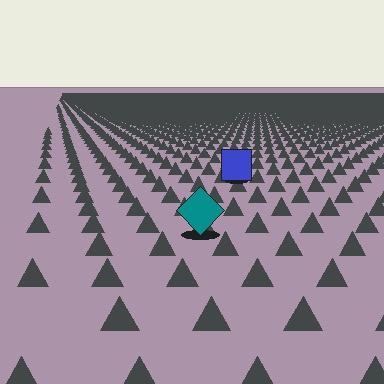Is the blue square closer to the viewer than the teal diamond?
No. The teal diamond is closer — you can tell from the texture gradient: the ground texture is coarser near it.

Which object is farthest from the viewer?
The blue square is farthest from the viewer. It appears smaller and the ground texture around it is denser.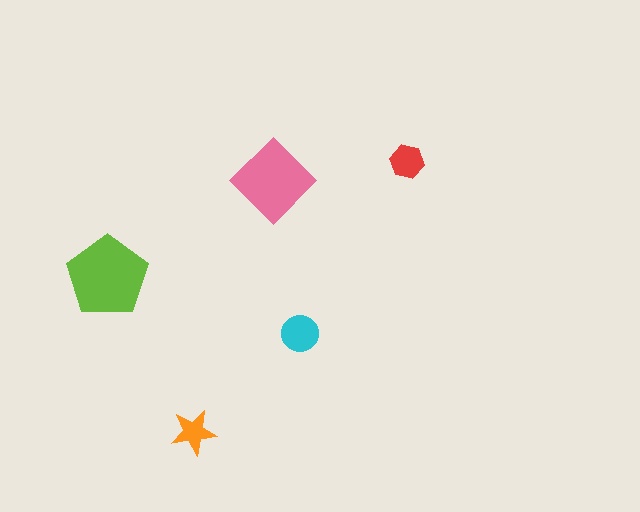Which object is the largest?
The lime pentagon.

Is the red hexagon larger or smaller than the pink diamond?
Smaller.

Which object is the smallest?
The orange star.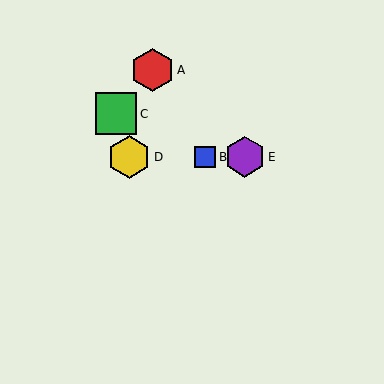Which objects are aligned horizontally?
Objects B, D, E are aligned horizontally.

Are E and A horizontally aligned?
No, E is at y≈157 and A is at y≈70.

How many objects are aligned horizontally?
3 objects (B, D, E) are aligned horizontally.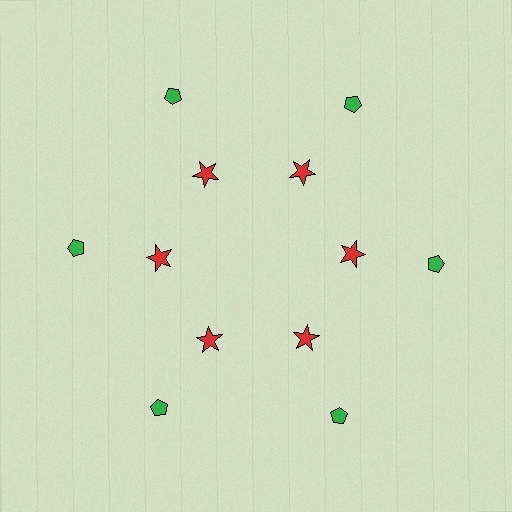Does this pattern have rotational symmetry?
Yes, this pattern has 6-fold rotational symmetry. It looks the same after rotating 60 degrees around the center.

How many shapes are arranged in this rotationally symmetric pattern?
There are 12 shapes, arranged in 6 groups of 2.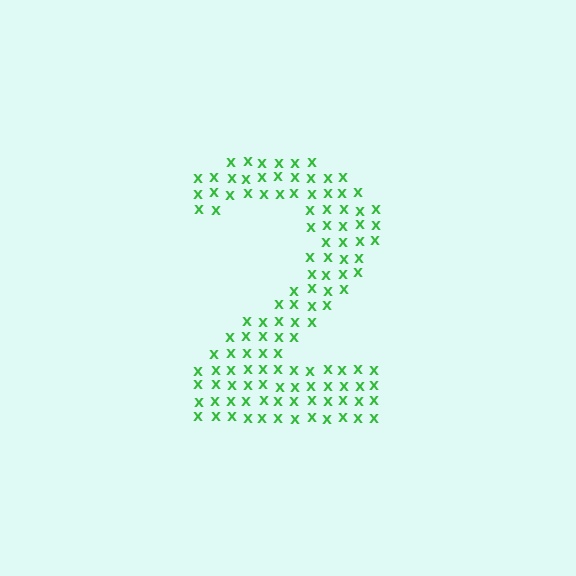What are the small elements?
The small elements are letter X's.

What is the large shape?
The large shape is the digit 2.